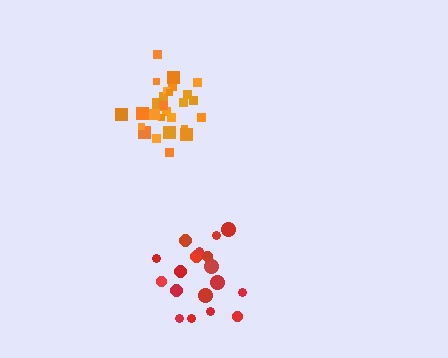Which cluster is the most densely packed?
Orange.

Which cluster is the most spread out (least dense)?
Red.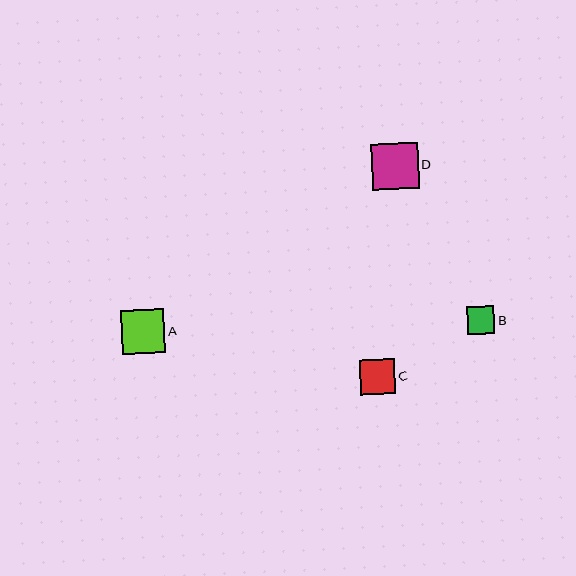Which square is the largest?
Square D is the largest with a size of approximately 47 pixels.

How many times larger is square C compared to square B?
Square C is approximately 1.3 times the size of square B.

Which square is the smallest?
Square B is the smallest with a size of approximately 27 pixels.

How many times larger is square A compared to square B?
Square A is approximately 1.6 times the size of square B.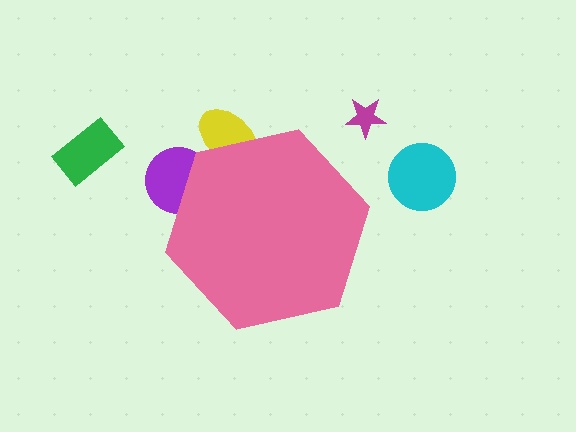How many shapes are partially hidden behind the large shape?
2 shapes are partially hidden.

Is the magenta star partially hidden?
No, the magenta star is fully visible.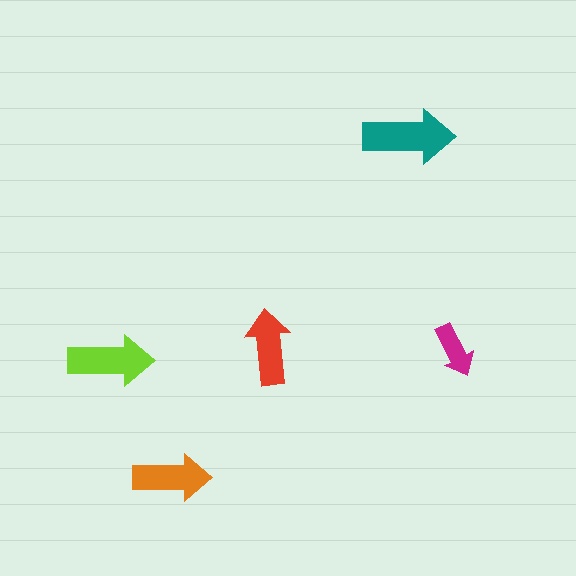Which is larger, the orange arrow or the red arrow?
The orange one.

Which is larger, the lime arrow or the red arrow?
The lime one.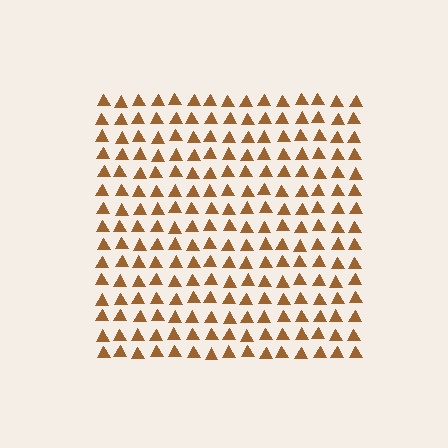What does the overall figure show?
The overall figure shows a square.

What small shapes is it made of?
It is made of small triangles.